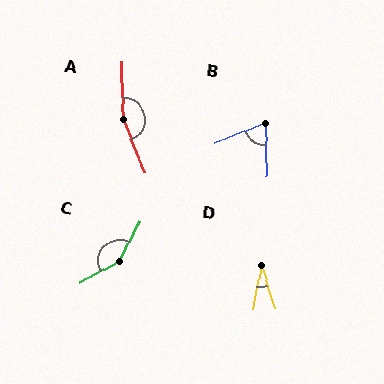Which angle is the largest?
A, at approximately 161 degrees.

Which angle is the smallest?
D, at approximately 28 degrees.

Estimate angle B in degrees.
Approximately 69 degrees.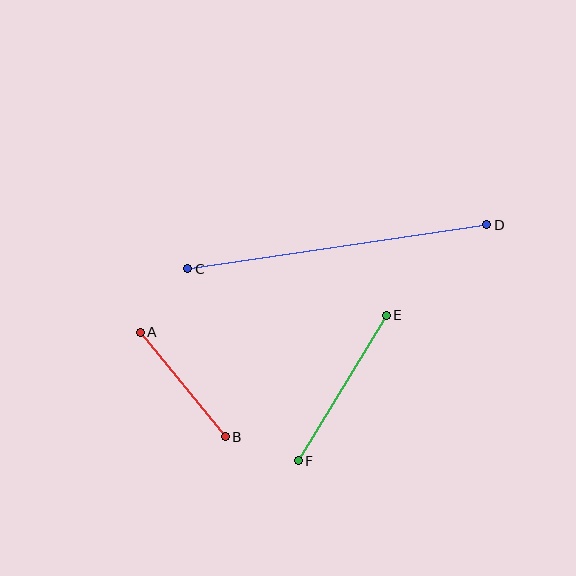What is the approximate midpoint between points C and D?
The midpoint is at approximately (337, 247) pixels.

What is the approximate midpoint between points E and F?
The midpoint is at approximately (342, 388) pixels.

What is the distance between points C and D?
The distance is approximately 302 pixels.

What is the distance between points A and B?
The distance is approximately 135 pixels.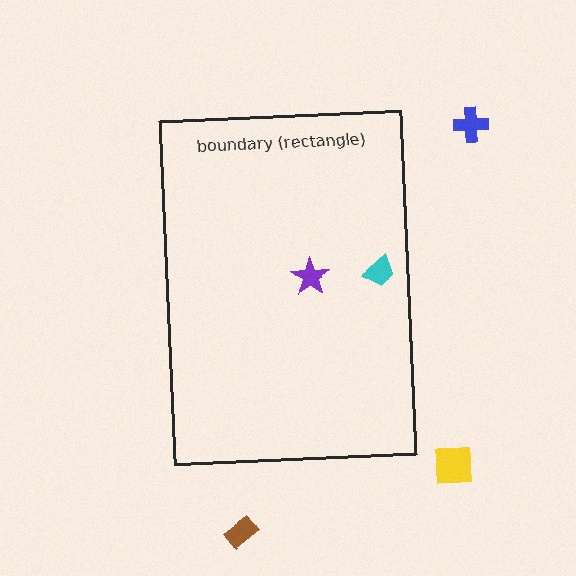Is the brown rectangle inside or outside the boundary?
Outside.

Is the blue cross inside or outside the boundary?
Outside.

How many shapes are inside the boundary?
2 inside, 3 outside.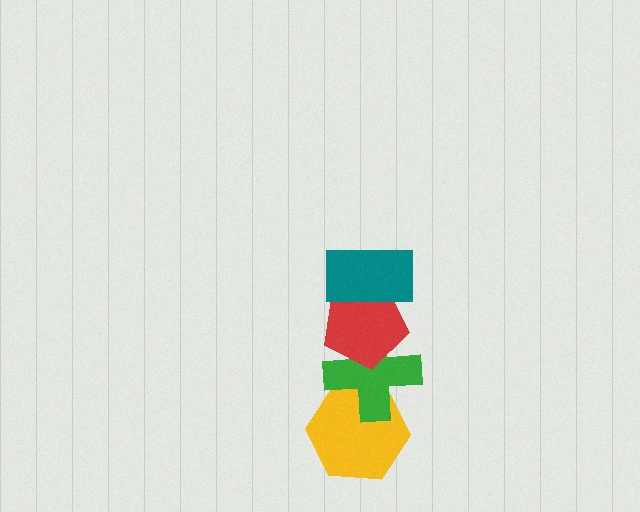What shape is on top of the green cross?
The red pentagon is on top of the green cross.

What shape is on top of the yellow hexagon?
The green cross is on top of the yellow hexagon.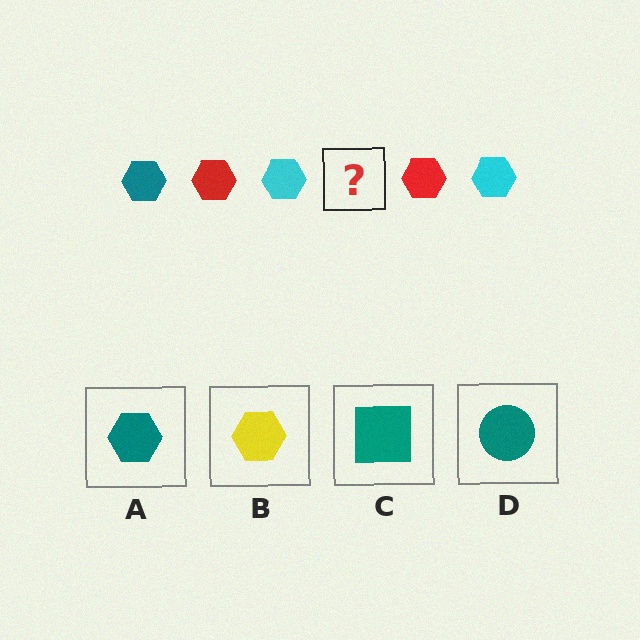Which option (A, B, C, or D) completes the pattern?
A.